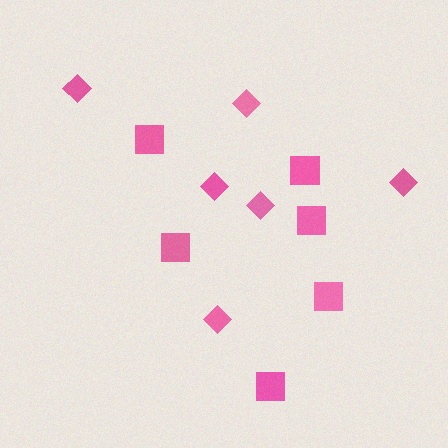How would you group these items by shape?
There are 2 groups: one group of squares (6) and one group of diamonds (6).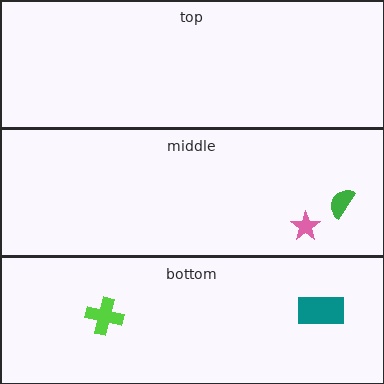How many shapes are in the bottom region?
2.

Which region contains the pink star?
The middle region.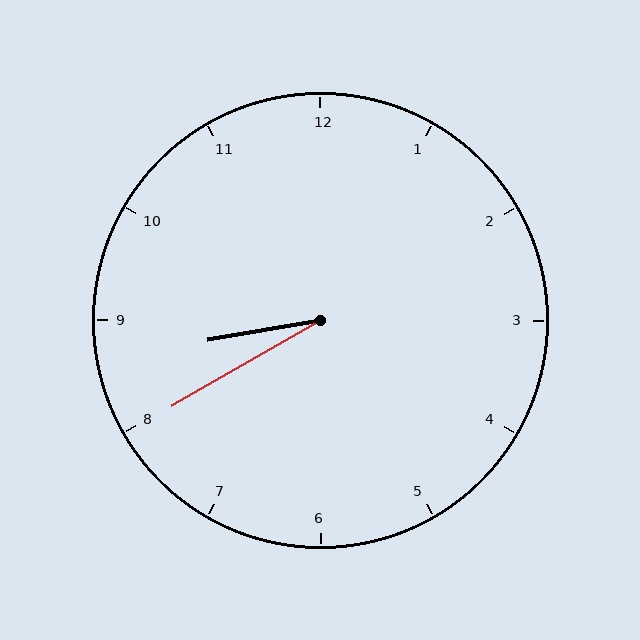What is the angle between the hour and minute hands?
Approximately 20 degrees.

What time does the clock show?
8:40.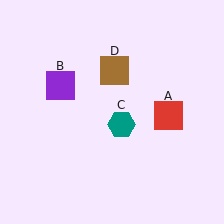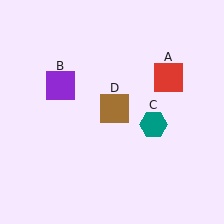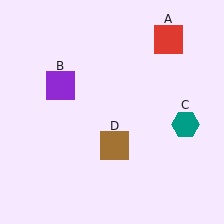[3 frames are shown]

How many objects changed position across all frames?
3 objects changed position: red square (object A), teal hexagon (object C), brown square (object D).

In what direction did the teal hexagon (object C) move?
The teal hexagon (object C) moved right.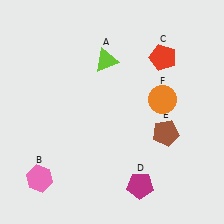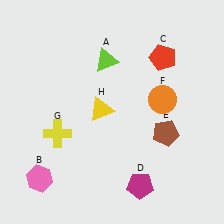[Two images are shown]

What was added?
A yellow cross (G), a yellow triangle (H) were added in Image 2.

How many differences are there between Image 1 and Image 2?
There are 2 differences between the two images.